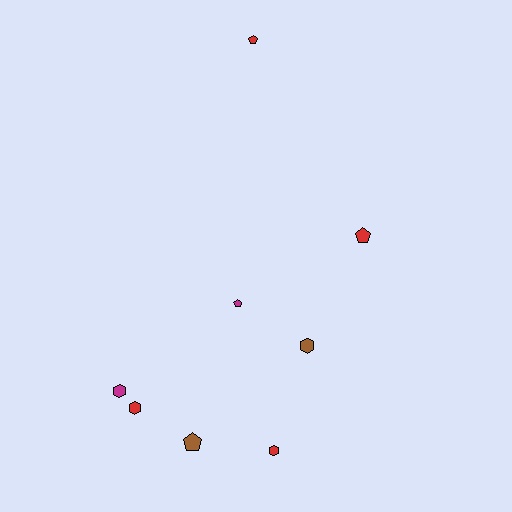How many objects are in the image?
There are 8 objects.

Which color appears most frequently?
Red, with 4 objects.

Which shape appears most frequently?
Hexagon, with 4 objects.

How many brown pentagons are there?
There is 1 brown pentagon.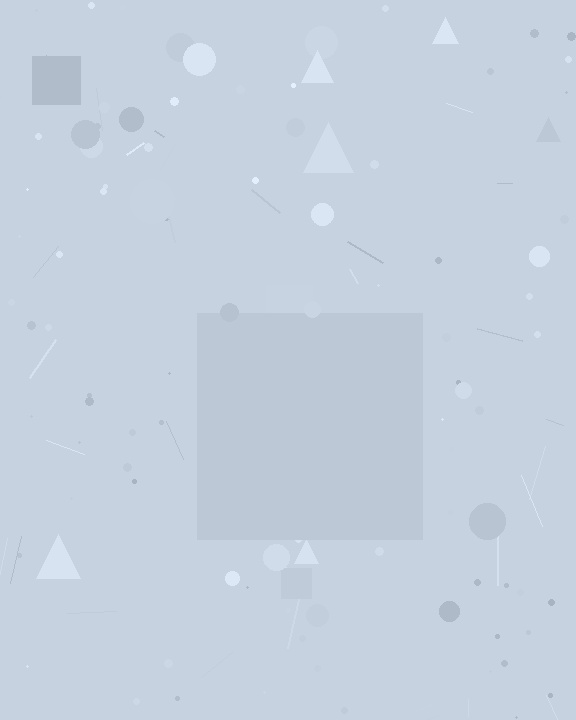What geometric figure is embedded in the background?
A square is embedded in the background.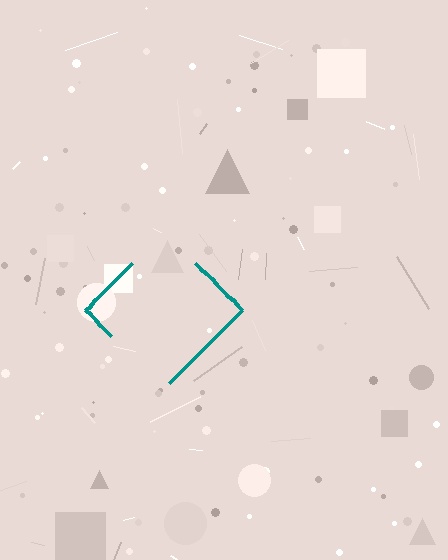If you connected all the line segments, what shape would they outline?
They would outline a diamond.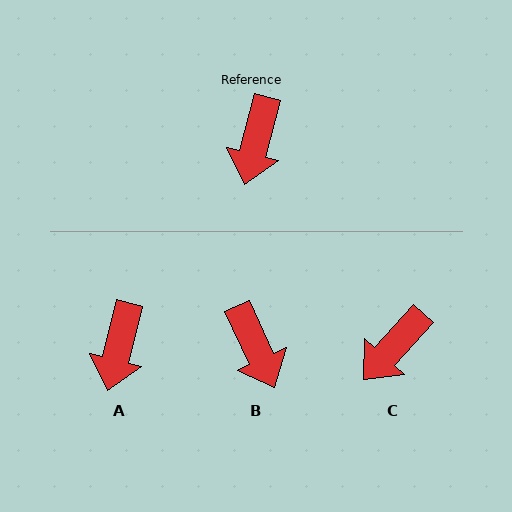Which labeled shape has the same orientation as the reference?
A.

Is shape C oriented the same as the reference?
No, it is off by about 28 degrees.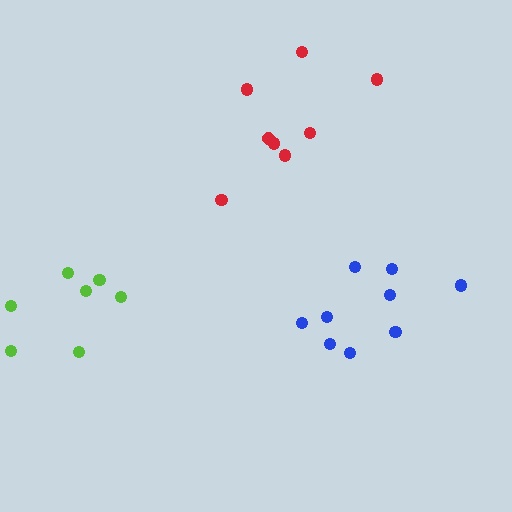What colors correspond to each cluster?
The clusters are colored: blue, red, lime.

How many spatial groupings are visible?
There are 3 spatial groupings.